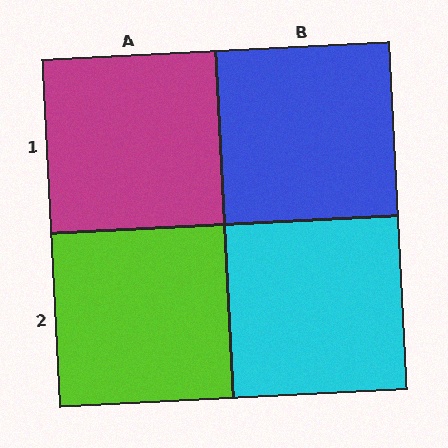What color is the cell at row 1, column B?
Blue.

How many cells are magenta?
1 cell is magenta.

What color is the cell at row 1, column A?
Magenta.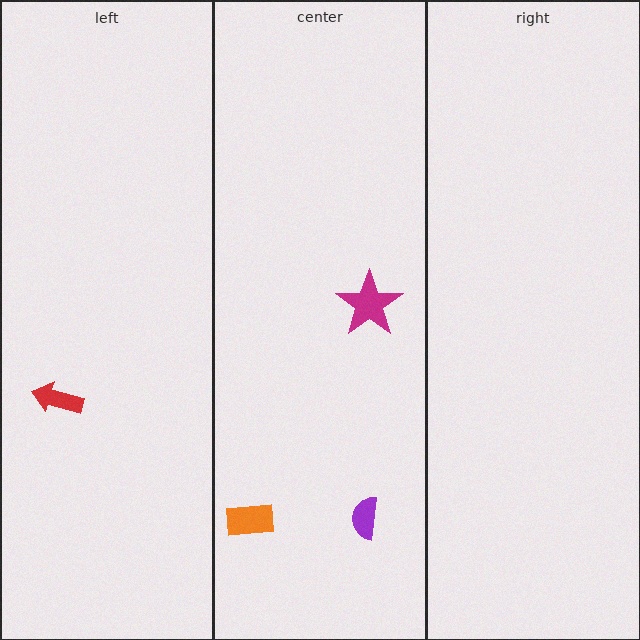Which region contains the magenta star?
The center region.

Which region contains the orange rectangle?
The center region.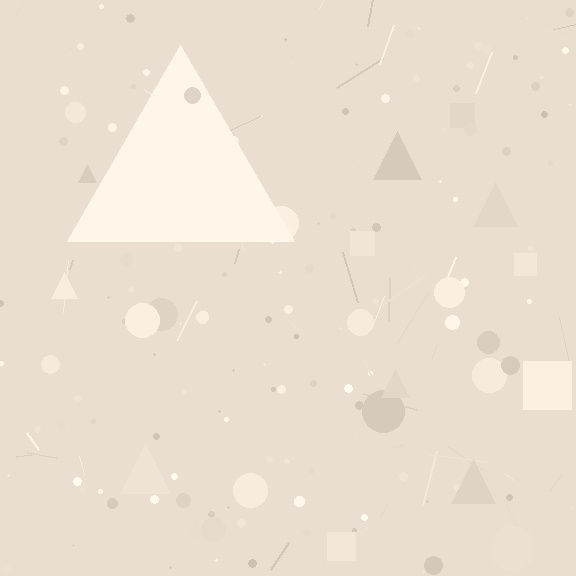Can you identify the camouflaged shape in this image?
The camouflaged shape is a triangle.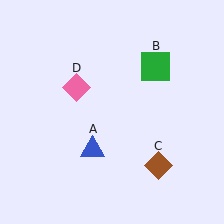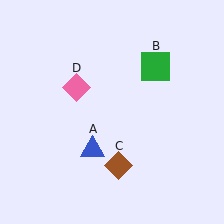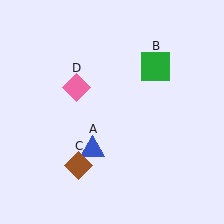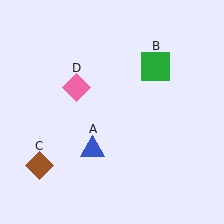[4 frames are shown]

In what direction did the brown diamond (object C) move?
The brown diamond (object C) moved left.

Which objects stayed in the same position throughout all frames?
Blue triangle (object A) and green square (object B) and pink diamond (object D) remained stationary.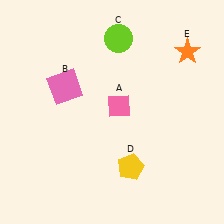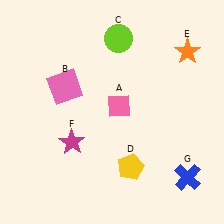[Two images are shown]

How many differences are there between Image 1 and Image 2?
There are 2 differences between the two images.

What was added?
A magenta star (F), a blue cross (G) were added in Image 2.